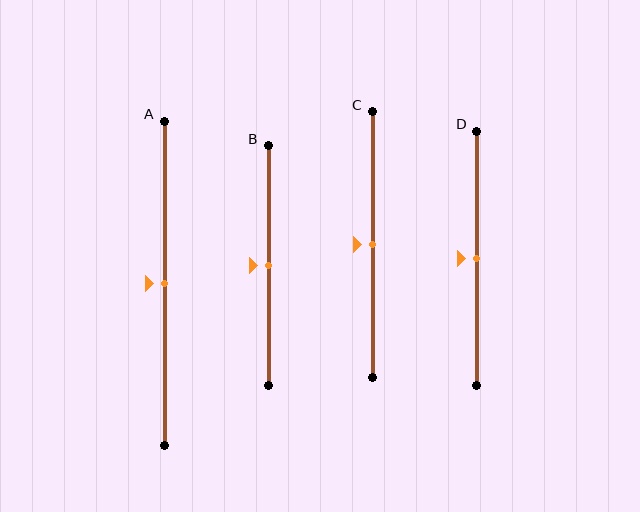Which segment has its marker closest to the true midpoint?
Segment A has its marker closest to the true midpoint.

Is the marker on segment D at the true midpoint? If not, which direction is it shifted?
Yes, the marker on segment D is at the true midpoint.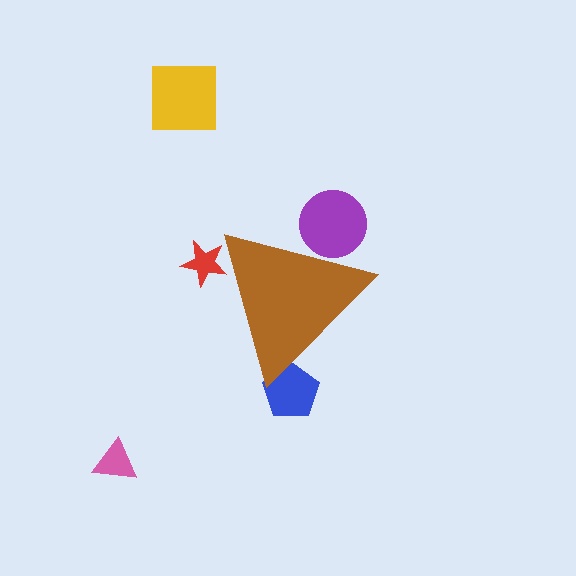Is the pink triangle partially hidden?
No, the pink triangle is fully visible.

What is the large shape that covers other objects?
A brown triangle.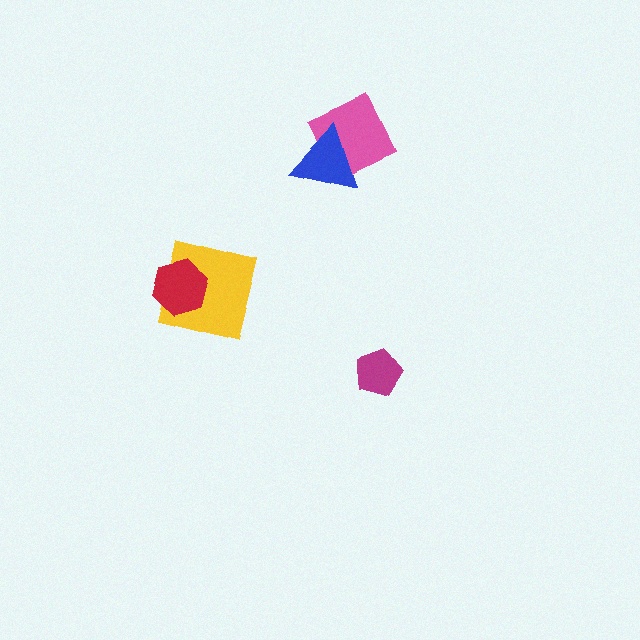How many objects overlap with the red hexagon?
1 object overlaps with the red hexagon.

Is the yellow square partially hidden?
Yes, it is partially covered by another shape.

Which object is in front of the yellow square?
The red hexagon is in front of the yellow square.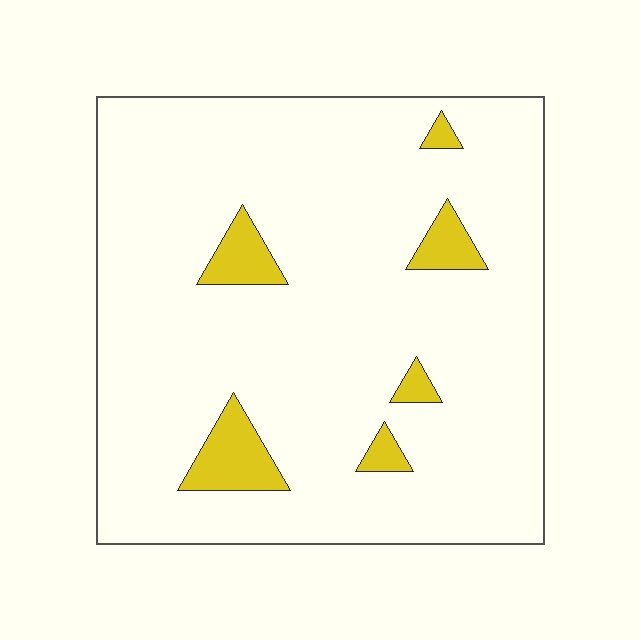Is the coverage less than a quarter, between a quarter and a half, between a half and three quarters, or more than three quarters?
Less than a quarter.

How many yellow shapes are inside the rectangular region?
6.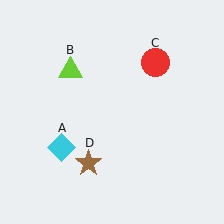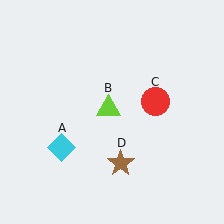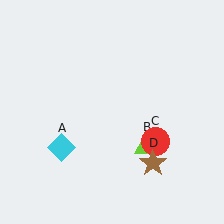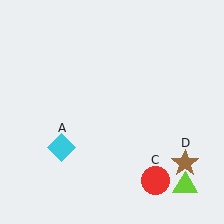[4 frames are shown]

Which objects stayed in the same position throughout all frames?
Cyan diamond (object A) remained stationary.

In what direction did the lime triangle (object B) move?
The lime triangle (object B) moved down and to the right.